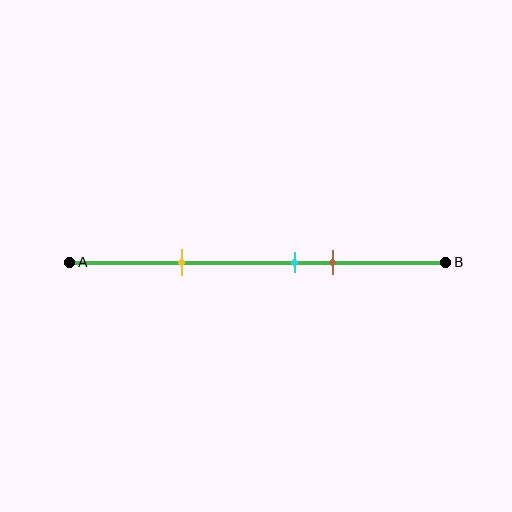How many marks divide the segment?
There are 3 marks dividing the segment.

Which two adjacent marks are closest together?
The cyan and brown marks are the closest adjacent pair.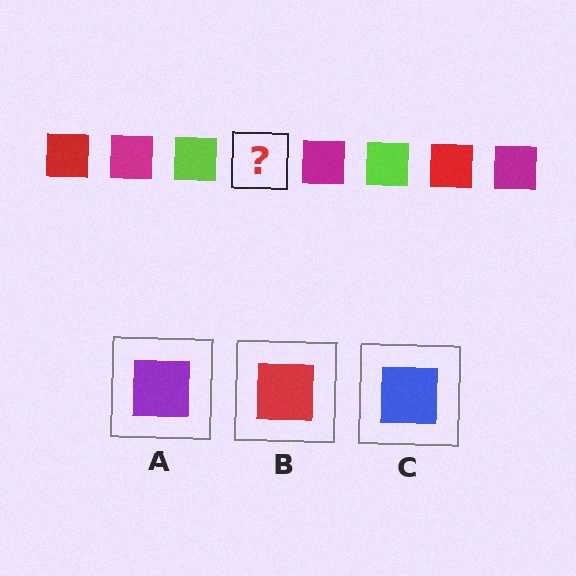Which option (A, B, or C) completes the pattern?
B.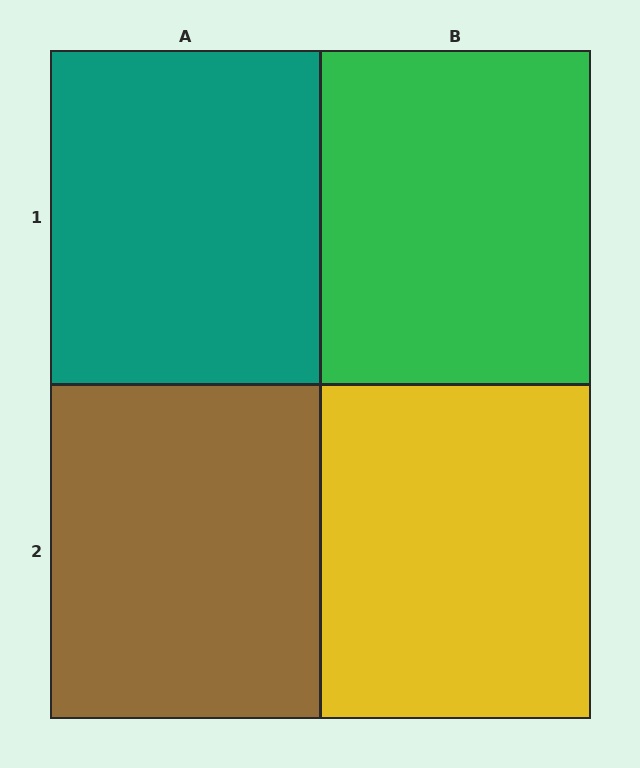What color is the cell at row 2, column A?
Brown.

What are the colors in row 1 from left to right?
Teal, green.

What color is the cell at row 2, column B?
Yellow.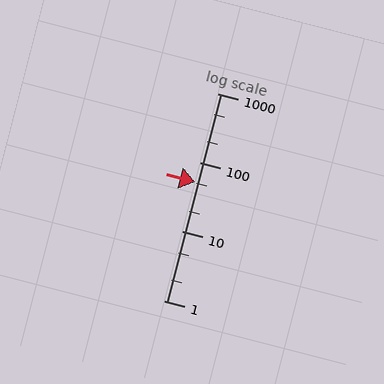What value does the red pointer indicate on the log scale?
The pointer indicates approximately 53.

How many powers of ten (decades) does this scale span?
The scale spans 3 decades, from 1 to 1000.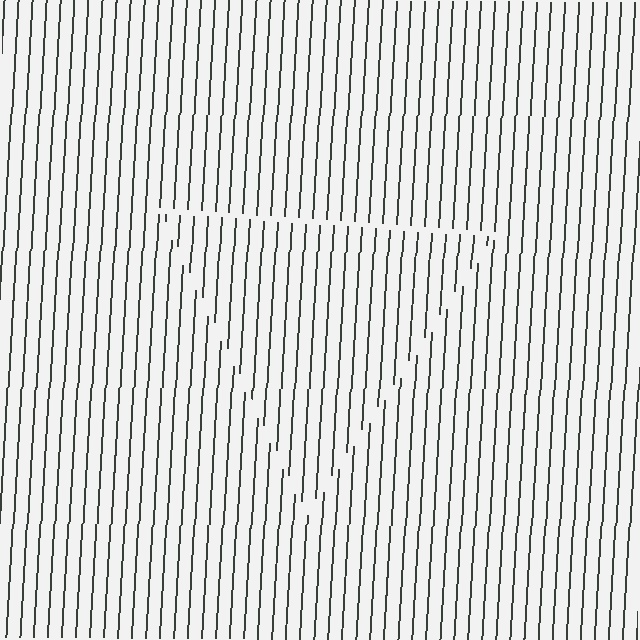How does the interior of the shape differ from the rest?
The interior of the shape contains the same grating, shifted by half a period — the contour is defined by the phase discontinuity where line-ends from the inner and outer gratings abut.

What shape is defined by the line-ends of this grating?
An illusory triangle. The interior of the shape contains the same grating, shifted by half a period — the contour is defined by the phase discontinuity where line-ends from the inner and outer gratings abut.